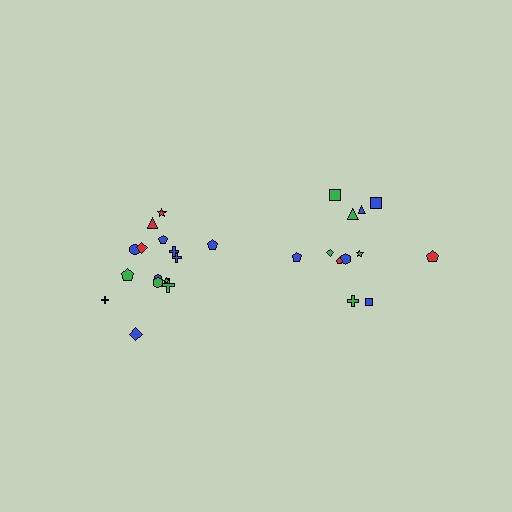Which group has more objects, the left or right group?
The left group.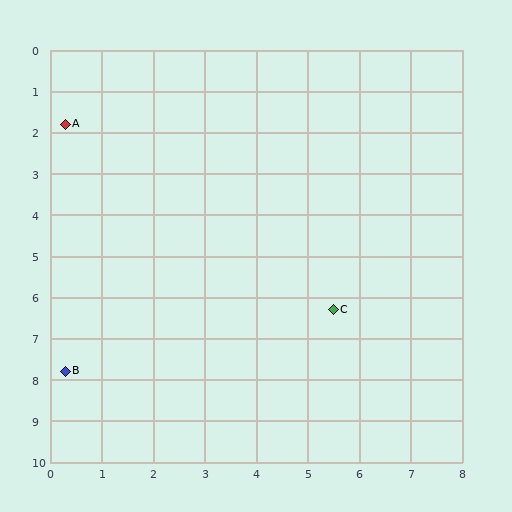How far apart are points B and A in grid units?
Points B and A are about 6.0 grid units apart.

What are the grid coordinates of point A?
Point A is at approximately (0.3, 1.8).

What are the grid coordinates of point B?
Point B is at approximately (0.3, 7.8).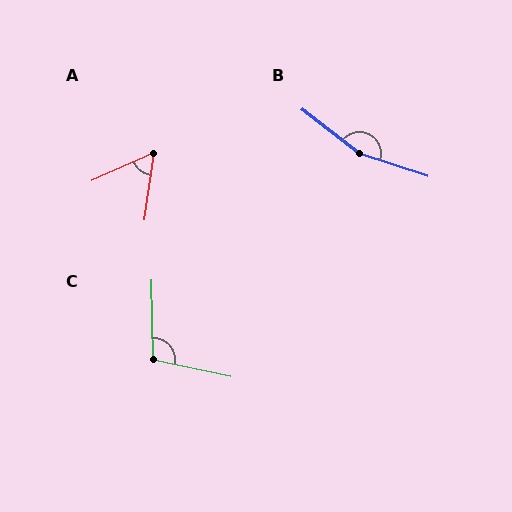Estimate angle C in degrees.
Approximately 103 degrees.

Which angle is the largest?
B, at approximately 160 degrees.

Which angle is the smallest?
A, at approximately 58 degrees.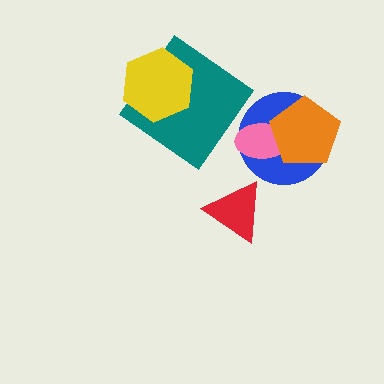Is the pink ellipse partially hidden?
Yes, it is partially covered by another shape.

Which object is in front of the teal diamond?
The yellow hexagon is in front of the teal diamond.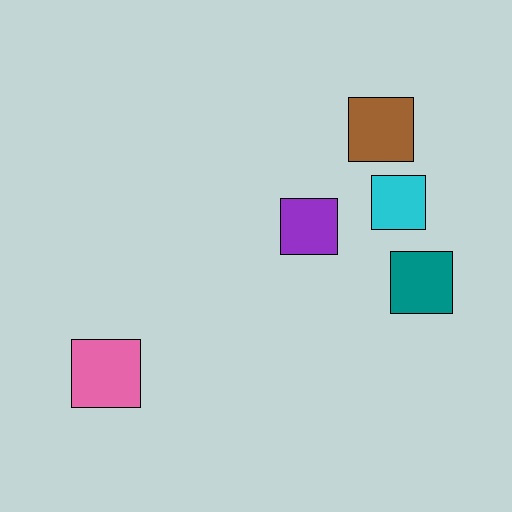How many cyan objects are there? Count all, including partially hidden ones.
There is 1 cyan object.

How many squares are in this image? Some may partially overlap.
There are 5 squares.